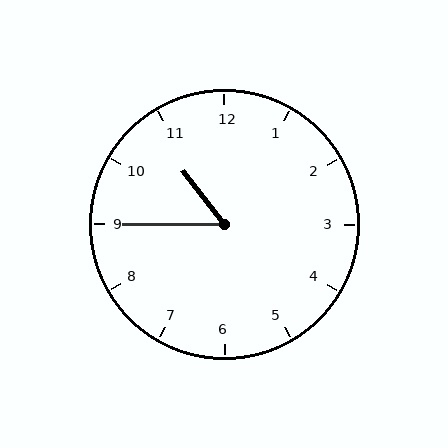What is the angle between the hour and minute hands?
Approximately 52 degrees.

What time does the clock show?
10:45.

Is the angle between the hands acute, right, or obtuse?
It is acute.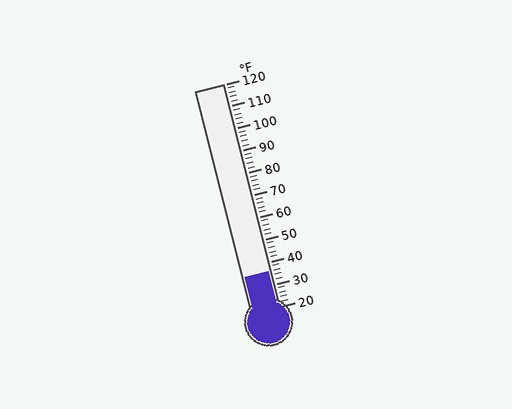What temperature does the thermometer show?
The thermometer shows approximately 36°F.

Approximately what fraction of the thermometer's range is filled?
The thermometer is filled to approximately 15% of its range.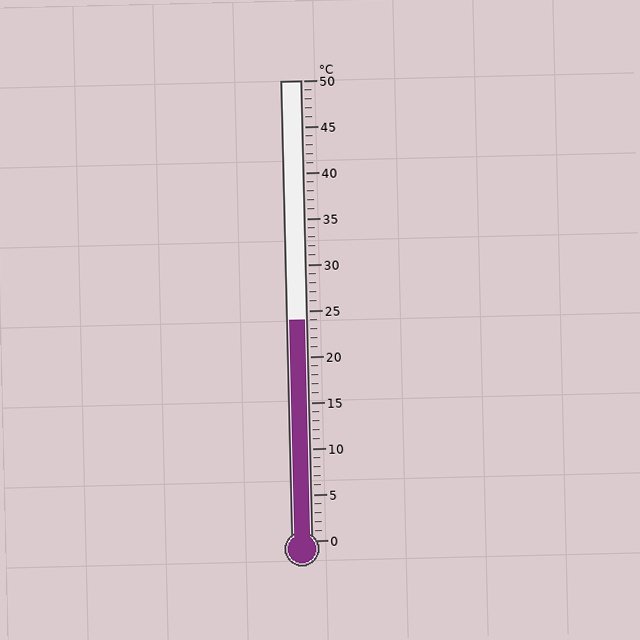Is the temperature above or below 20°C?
The temperature is above 20°C.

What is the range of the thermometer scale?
The thermometer scale ranges from 0°C to 50°C.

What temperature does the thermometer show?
The thermometer shows approximately 24°C.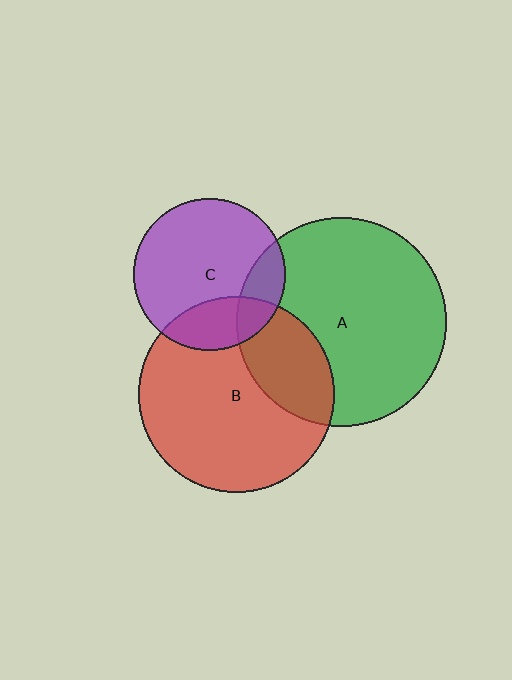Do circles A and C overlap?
Yes.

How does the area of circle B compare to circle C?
Approximately 1.7 times.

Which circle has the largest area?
Circle A (green).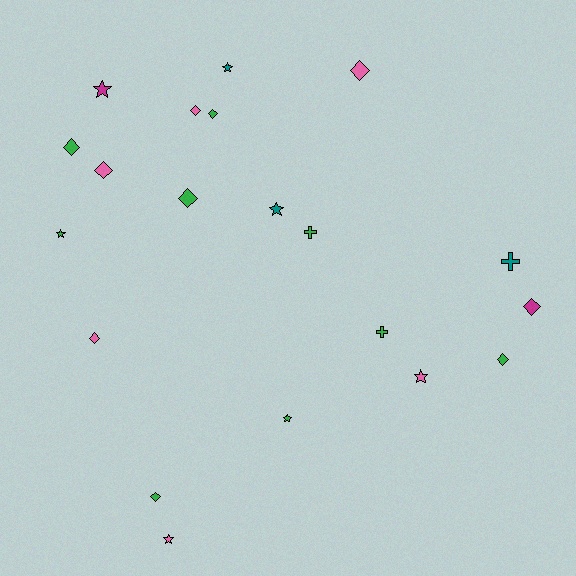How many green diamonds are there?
There are 5 green diamonds.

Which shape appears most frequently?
Diamond, with 10 objects.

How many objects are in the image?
There are 20 objects.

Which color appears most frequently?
Green, with 9 objects.